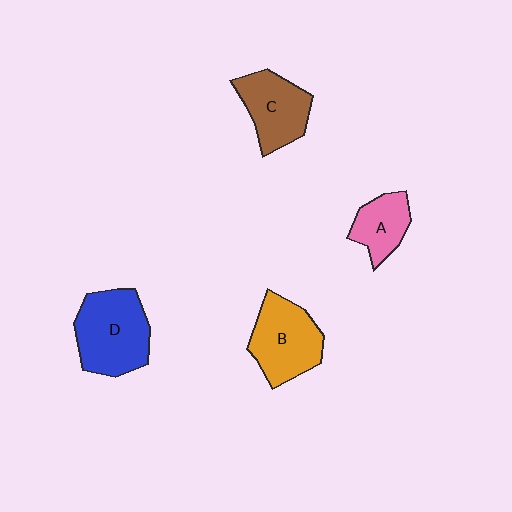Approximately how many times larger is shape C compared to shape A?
Approximately 1.4 times.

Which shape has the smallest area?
Shape A (pink).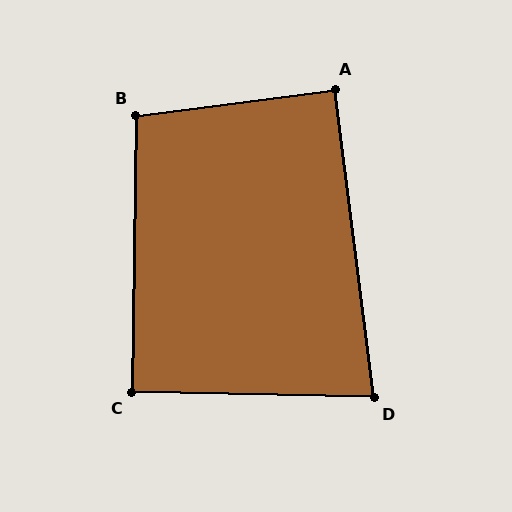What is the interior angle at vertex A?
Approximately 90 degrees (approximately right).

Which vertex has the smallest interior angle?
D, at approximately 82 degrees.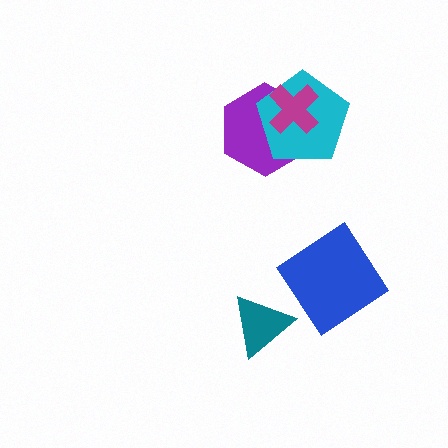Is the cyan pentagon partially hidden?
Yes, it is partially covered by another shape.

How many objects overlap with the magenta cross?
2 objects overlap with the magenta cross.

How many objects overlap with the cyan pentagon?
2 objects overlap with the cyan pentagon.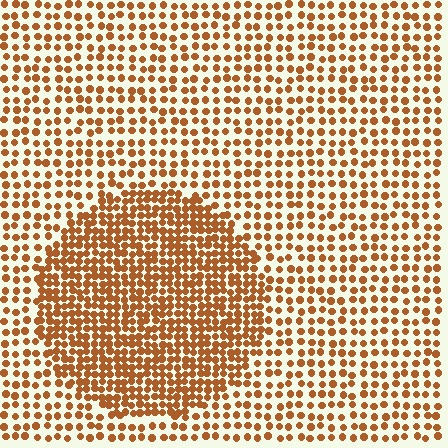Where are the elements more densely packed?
The elements are more densely packed inside the circle boundary.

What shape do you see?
I see a circle.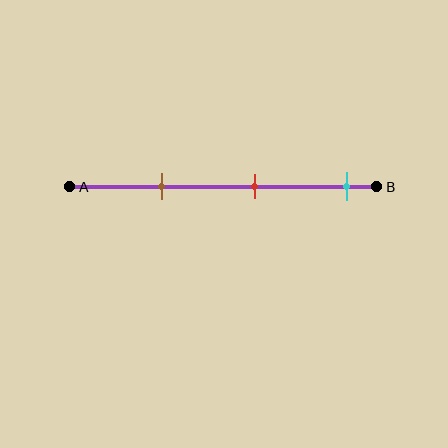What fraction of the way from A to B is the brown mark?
The brown mark is approximately 30% (0.3) of the way from A to B.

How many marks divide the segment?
There are 3 marks dividing the segment.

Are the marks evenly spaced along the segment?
Yes, the marks are approximately evenly spaced.